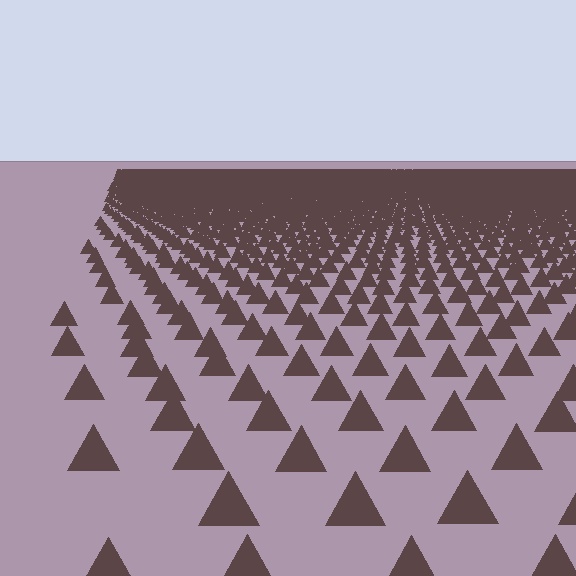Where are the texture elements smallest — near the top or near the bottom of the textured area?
Near the top.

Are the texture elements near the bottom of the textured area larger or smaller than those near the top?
Larger. Near the bottom, elements are closer to the viewer and appear at a bigger on-screen size.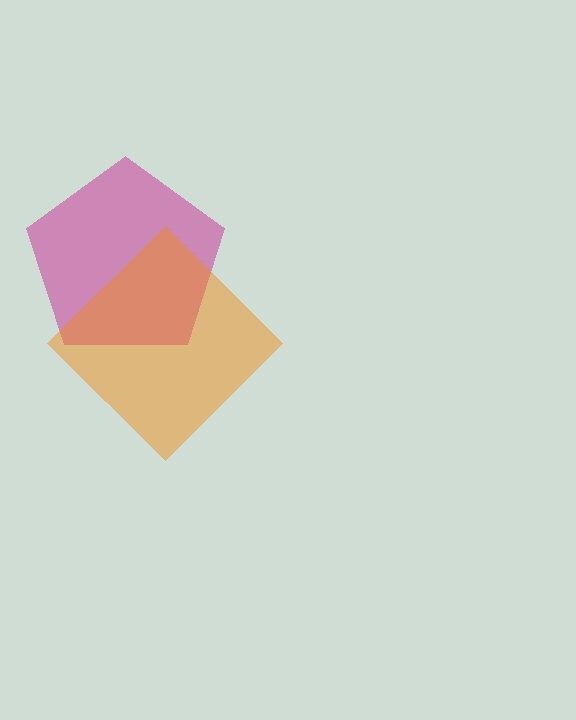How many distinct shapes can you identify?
There are 2 distinct shapes: a magenta pentagon, an orange diamond.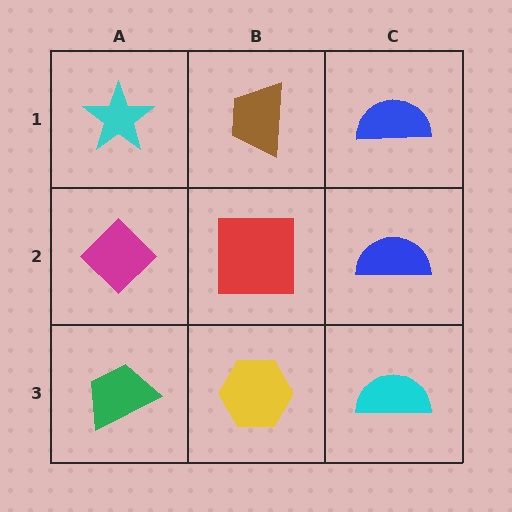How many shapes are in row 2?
3 shapes.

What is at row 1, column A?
A cyan star.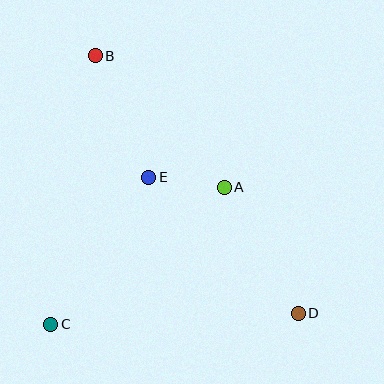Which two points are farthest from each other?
Points B and D are farthest from each other.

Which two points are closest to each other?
Points A and E are closest to each other.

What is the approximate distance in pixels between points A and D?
The distance between A and D is approximately 146 pixels.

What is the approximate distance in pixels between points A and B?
The distance between A and B is approximately 184 pixels.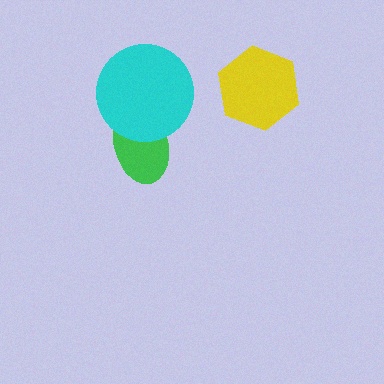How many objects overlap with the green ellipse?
1 object overlaps with the green ellipse.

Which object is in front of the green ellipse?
The cyan circle is in front of the green ellipse.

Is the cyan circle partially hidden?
No, no other shape covers it.